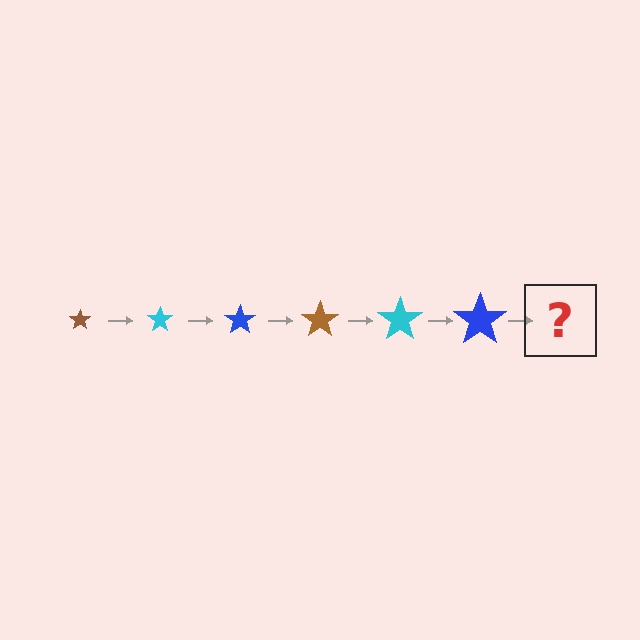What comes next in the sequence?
The next element should be a brown star, larger than the previous one.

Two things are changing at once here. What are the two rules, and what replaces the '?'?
The two rules are that the star grows larger each step and the color cycles through brown, cyan, and blue. The '?' should be a brown star, larger than the previous one.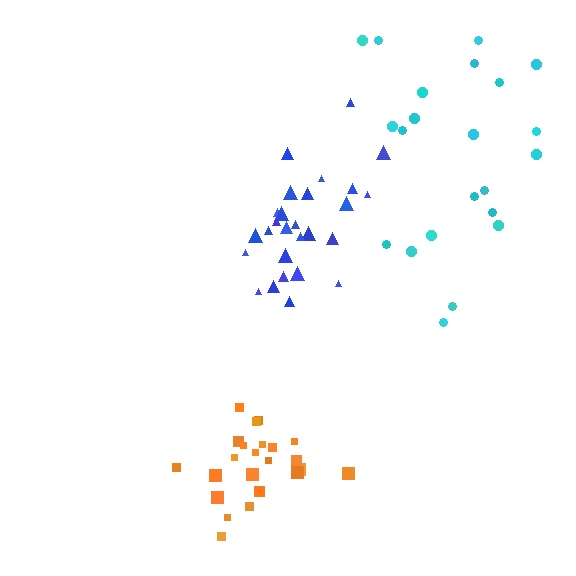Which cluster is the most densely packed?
Orange.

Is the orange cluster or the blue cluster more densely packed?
Orange.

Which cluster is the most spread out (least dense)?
Cyan.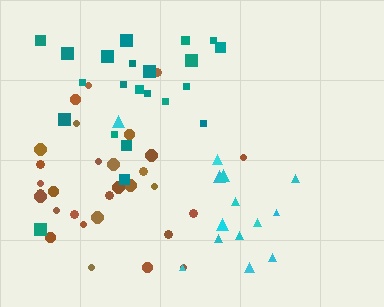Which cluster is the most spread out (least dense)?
Cyan.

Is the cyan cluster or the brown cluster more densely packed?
Brown.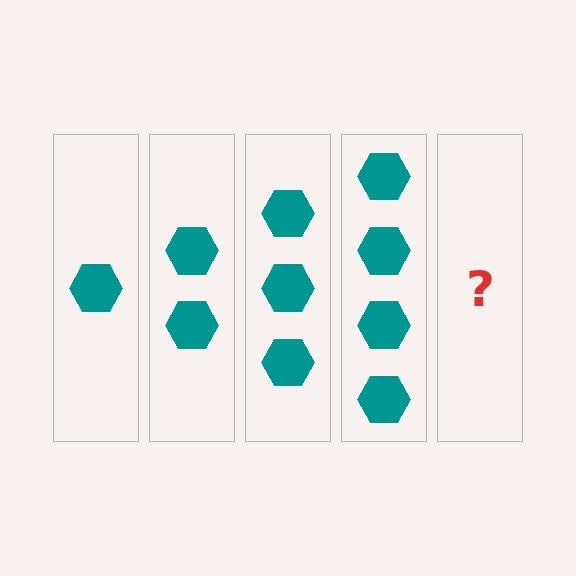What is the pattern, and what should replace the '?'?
The pattern is that each step adds one more hexagon. The '?' should be 5 hexagons.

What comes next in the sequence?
The next element should be 5 hexagons.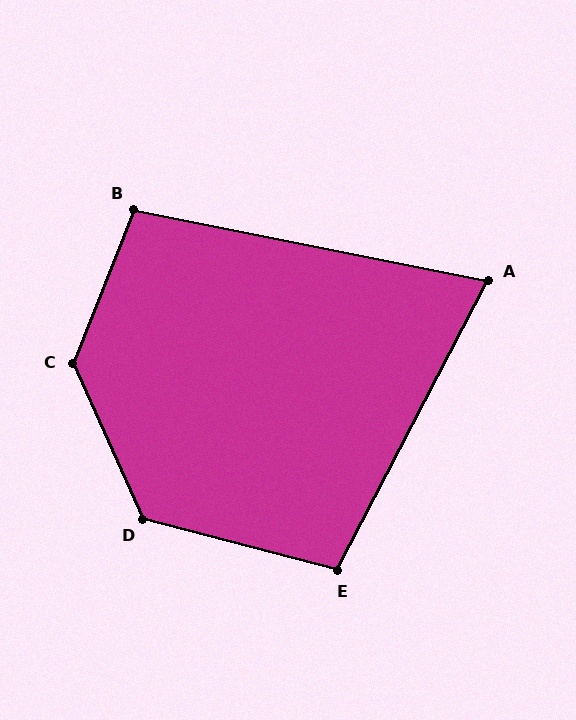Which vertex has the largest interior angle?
C, at approximately 134 degrees.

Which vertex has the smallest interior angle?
A, at approximately 74 degrees.